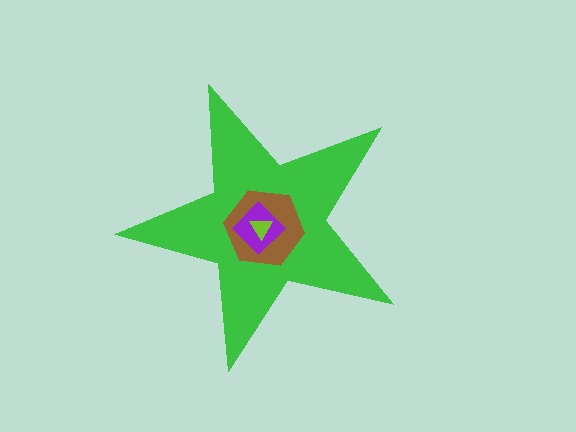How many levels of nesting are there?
4.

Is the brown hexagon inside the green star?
Yes.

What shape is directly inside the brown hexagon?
The purple diamond.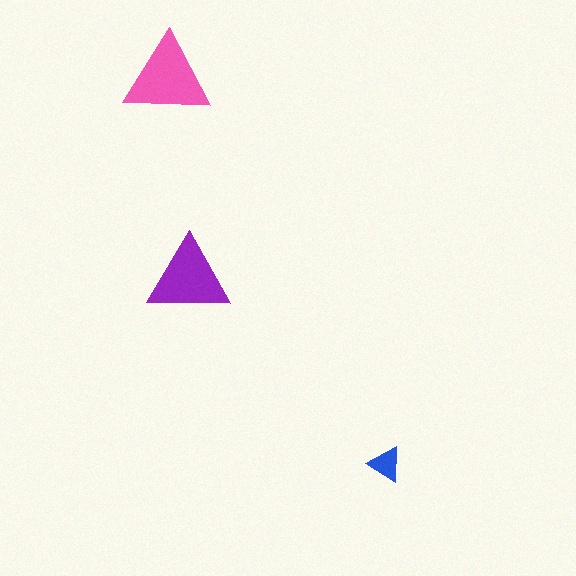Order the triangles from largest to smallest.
the pink one, the purple one, the blue one.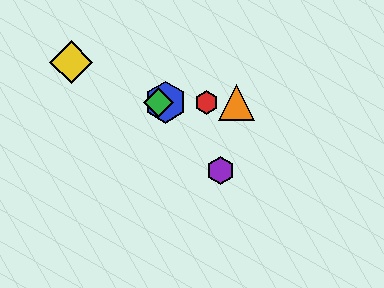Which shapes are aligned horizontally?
The red hexagon, the blue hexagon, the green diamond, the orange triangle are aligned horizontally.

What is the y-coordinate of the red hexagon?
The red hexagon is at y≈102.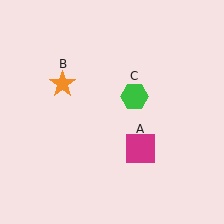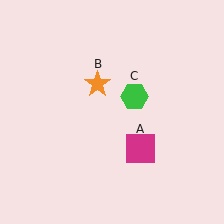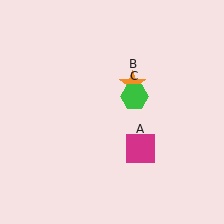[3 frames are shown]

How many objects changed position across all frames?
1 object changed position: orange star (object B).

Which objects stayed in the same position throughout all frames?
Magenta square (object A) and green hexagon (object C) remained stationary.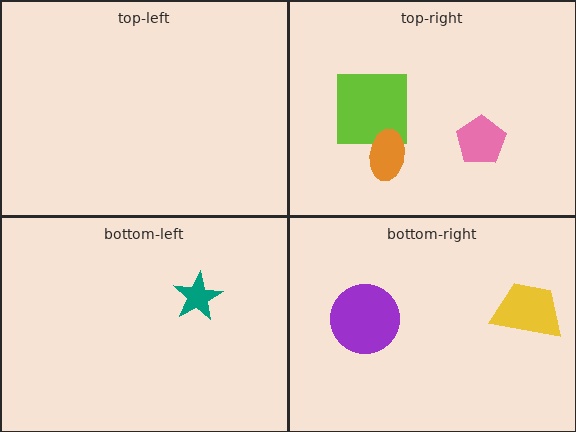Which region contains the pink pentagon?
The top-right region.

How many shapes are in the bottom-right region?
2.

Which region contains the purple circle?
The bottom-right region.